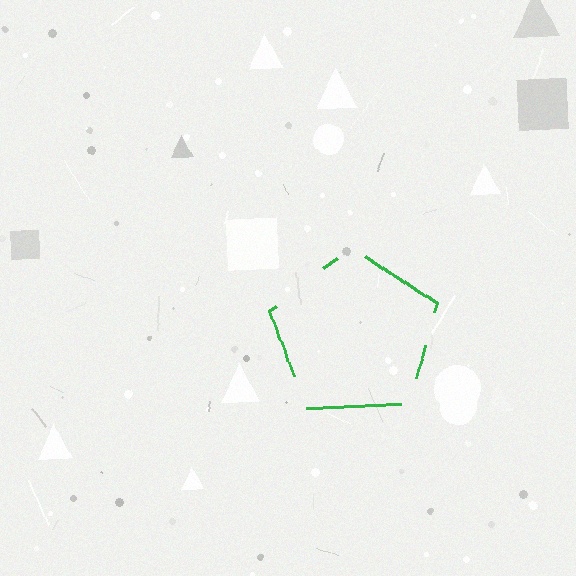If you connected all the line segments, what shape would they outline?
They would outline a pentagon.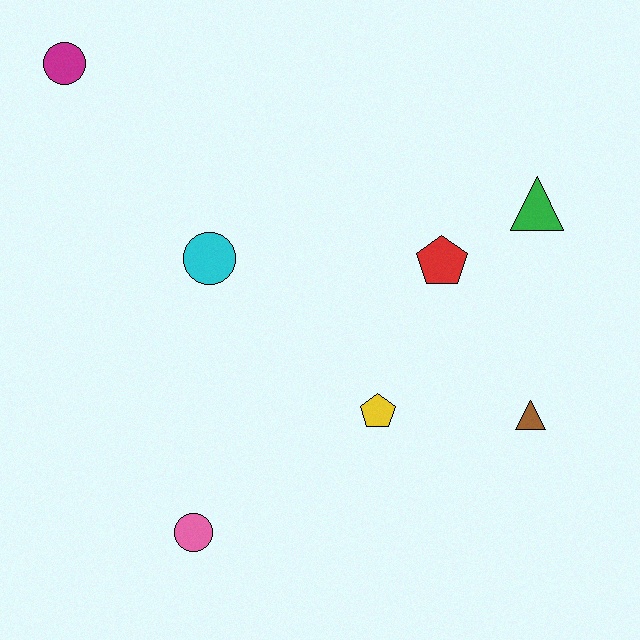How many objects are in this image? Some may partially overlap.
There are 7 objects.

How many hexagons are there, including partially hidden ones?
There are no hexagons.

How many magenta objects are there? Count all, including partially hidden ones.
There is 1 magenta object.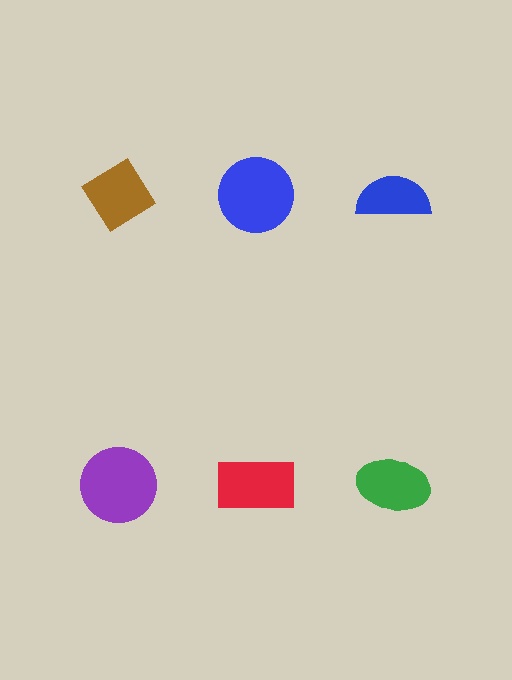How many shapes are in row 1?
3 shapes.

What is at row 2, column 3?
A green ellipse.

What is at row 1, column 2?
A blue circle.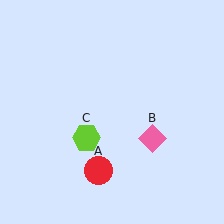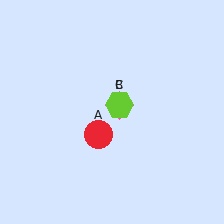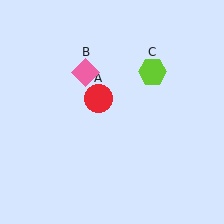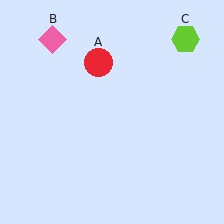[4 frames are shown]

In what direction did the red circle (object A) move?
The red circle (object A) moved up.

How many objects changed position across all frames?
3 objects changed position: red circle (object A), pink diamond (object B), lime hexagon (object C).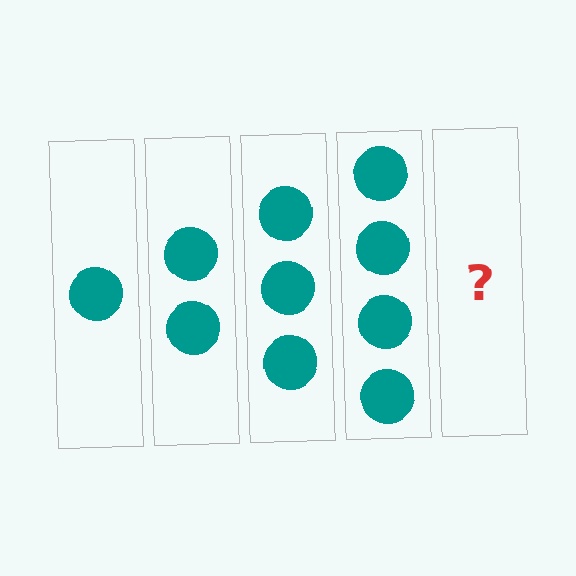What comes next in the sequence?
The next element should be 5 circles.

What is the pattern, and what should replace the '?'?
The pattern is that each step adds one more circle. The '?' should be 5 circles.